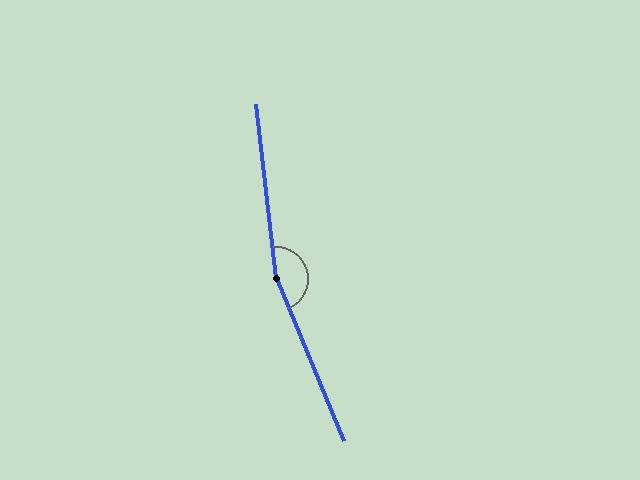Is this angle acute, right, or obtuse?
It is obtuse.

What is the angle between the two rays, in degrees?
Approximately 164 degrees.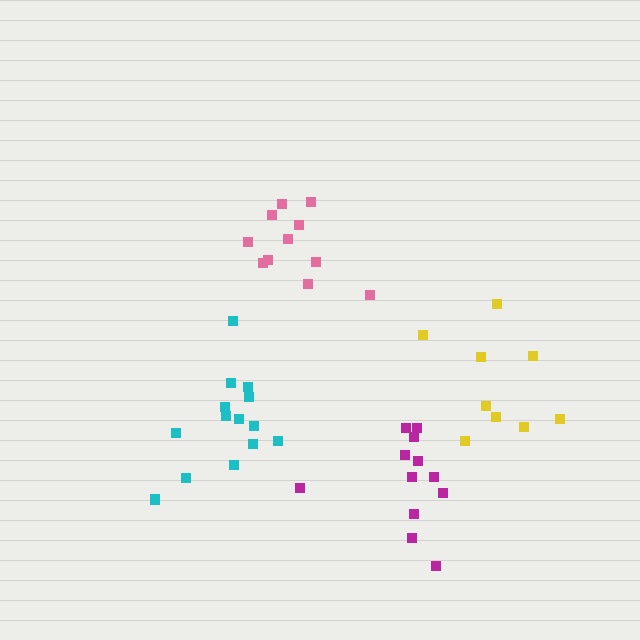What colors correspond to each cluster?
The clusters are colored: magenta, pink, cyan, yellow.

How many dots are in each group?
Group 1: 12 dots, Group 2: 11 dots, Group 3: 14 dots, Group 4: 9 dots (46 total).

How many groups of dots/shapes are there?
There are 4 groups.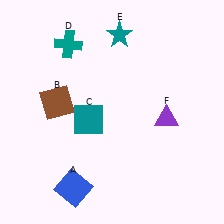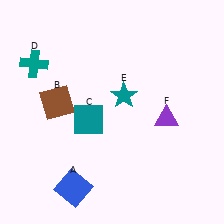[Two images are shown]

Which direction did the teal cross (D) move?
The teal cross (D) moved left.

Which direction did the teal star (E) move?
The teal star (E) moved down.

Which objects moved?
The objects that moved are: the teal cross (D), the teal star (E).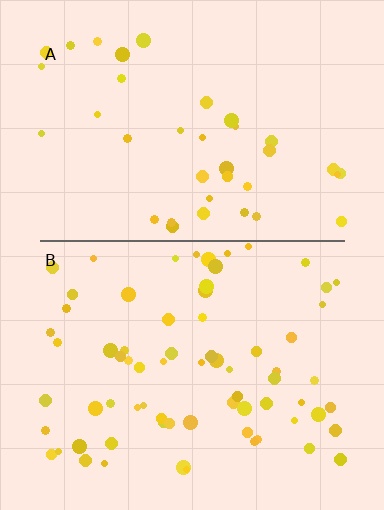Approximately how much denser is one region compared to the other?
Approximately 1.9× — region B over region A.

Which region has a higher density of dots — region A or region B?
B (the bottom).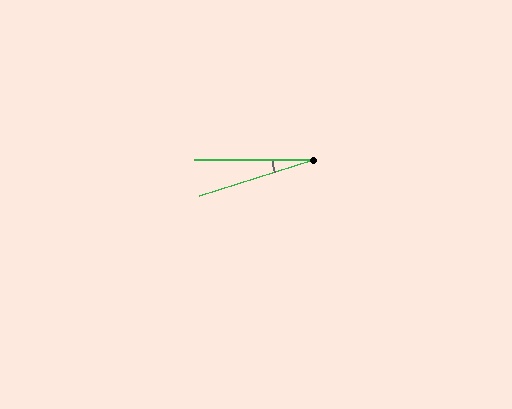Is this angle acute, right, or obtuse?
It is acute.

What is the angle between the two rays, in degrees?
Approximately 18 degrees.